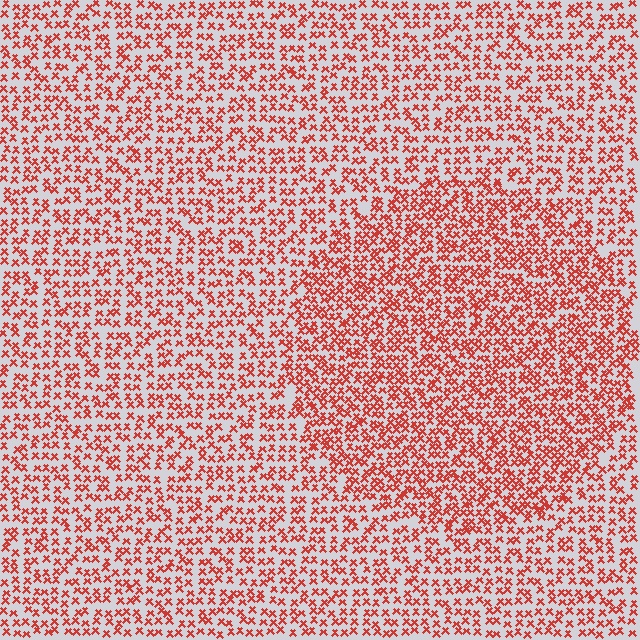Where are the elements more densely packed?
The elements are more densely packed inside the circle boundary.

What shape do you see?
I see a circle.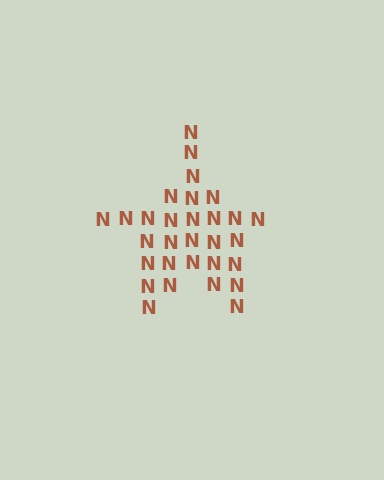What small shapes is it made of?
It is made of small letter N's.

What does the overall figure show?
The overall figure shows a star.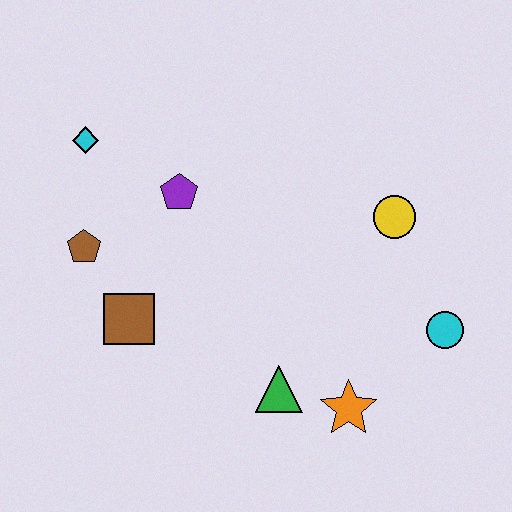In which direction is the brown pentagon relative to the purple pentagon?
The brown pentagon is to the left of the purple pentagon.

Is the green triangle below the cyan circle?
Yes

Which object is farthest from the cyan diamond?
The cyan circle is farthest from the cyan diamond.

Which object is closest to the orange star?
The green triangle is closest to the orange star.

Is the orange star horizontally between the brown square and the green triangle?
No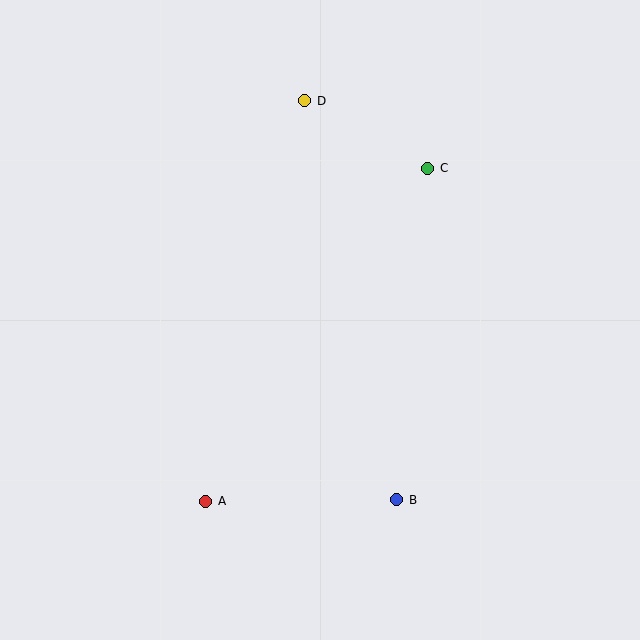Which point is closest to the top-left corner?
Point D is closest to the top-left corner.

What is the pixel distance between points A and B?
The distance between A and B is 191 pixels.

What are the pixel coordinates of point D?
Point D is at (305, 101).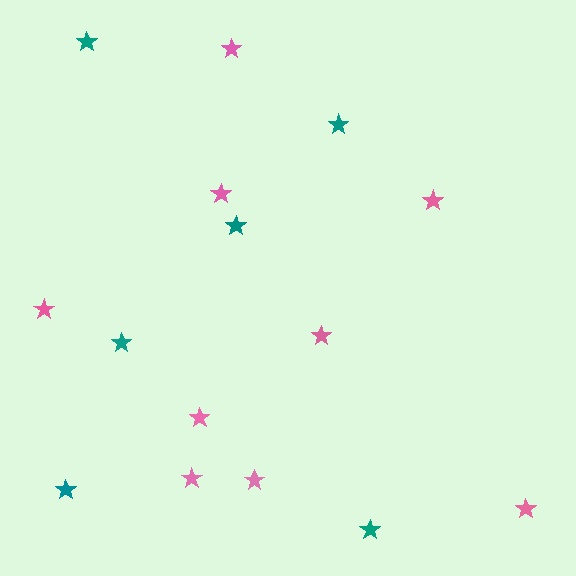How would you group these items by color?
There are 2 groups: one group of teal stars (6) and one group of pink stars (9).